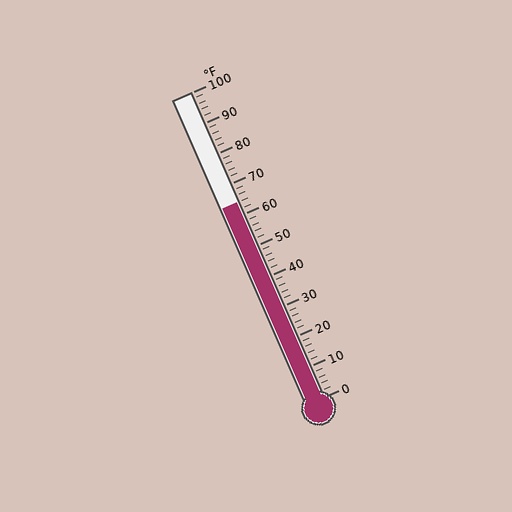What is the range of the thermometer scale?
The thermometer scale ranges from 0°F to 100°F.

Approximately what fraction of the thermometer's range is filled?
The thermometer is filled to approximately 65% of its range.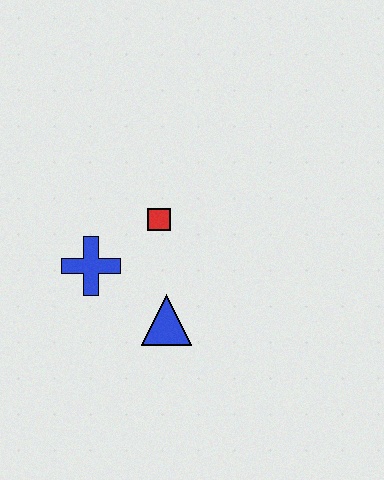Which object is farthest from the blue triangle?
The red square is farthest from the blue triangle.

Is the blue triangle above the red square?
No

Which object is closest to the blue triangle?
The blue cross is closest to the blue triangle.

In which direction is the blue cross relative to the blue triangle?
The blue cross is to the left of the blue triangle.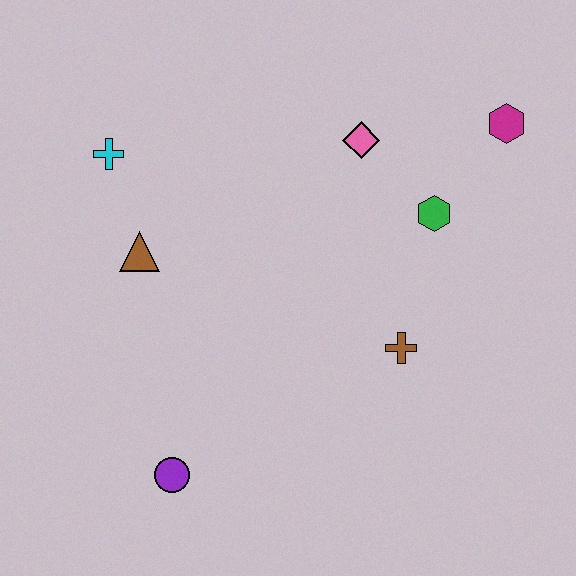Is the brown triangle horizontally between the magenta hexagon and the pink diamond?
No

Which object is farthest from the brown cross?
The cyan cross is farthest from the brown cross.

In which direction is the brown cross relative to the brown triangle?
The brown cross is to the right of the brown triangle.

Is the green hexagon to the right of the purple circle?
Yes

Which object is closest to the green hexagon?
The pink diamond is closest to the green hexagon.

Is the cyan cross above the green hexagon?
Yes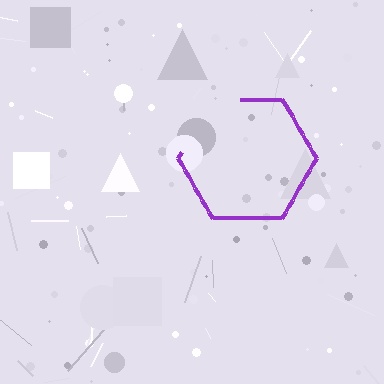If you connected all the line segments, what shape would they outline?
They would outline a hexagon.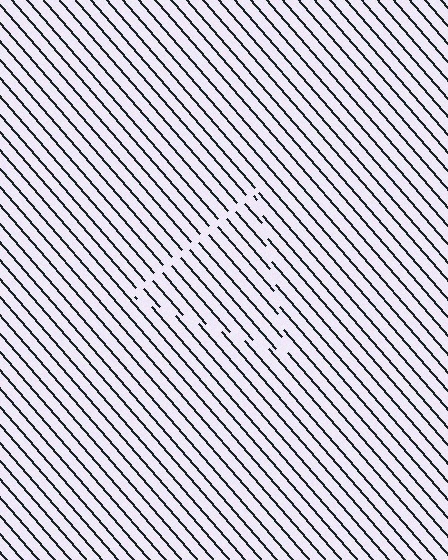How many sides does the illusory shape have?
3 sides — the line-ends trace a triangle.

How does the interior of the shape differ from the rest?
The interior of the shape contains the same grating, shifted by half a period — the contour is defined by the phase discontinuity where line-ends from the inner and outer gratings abut.